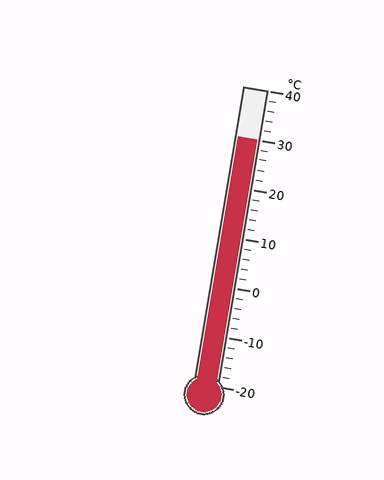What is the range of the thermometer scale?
The thermometer scale ranges from -20°C to 40°C.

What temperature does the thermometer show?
The thermometer shows approximately 30°C.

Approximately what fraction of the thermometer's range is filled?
The thermometer is filled to approximately 85% of its range.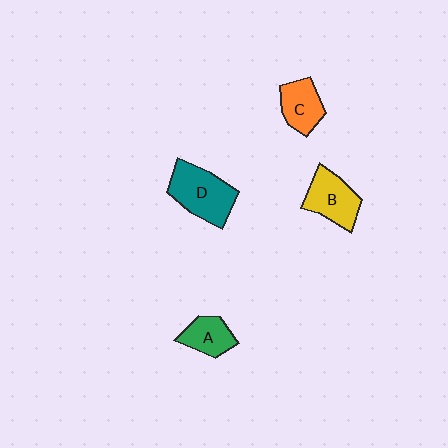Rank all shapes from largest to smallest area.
From largest to smallest: D (teal), B (yellow), C (orange), A (green).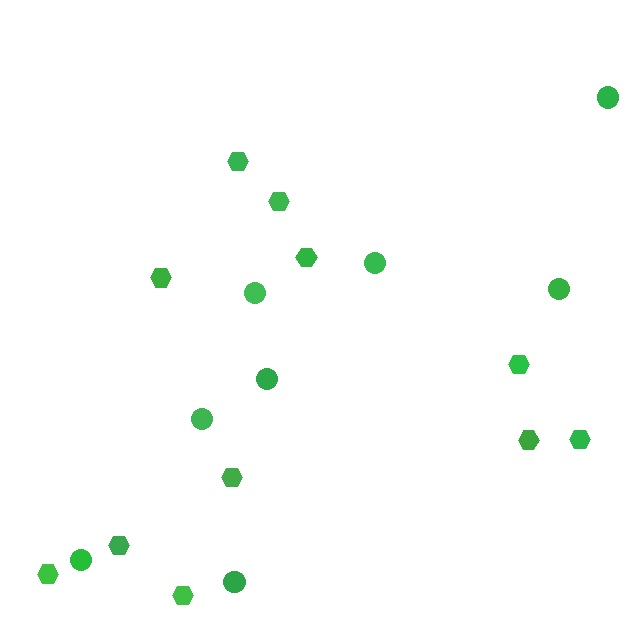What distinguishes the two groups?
There are 2 groups: one group of circles (8) and one group of hexagons (11).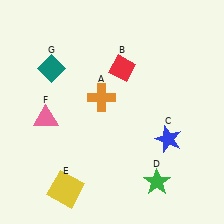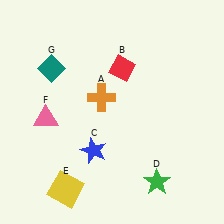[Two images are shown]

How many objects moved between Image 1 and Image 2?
1 object moved between the two images.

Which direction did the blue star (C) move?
The blue star (C) moved left.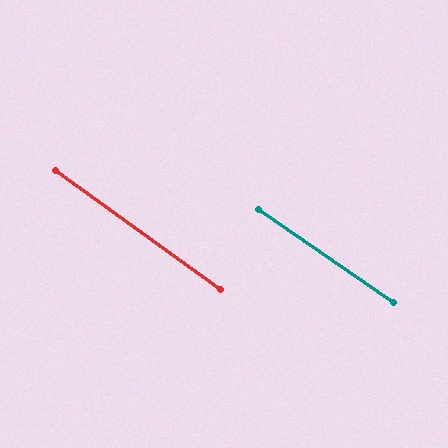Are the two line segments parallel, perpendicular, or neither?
Parallel — their directions differ by only 1.1°.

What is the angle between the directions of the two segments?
Approximately 1 degree.